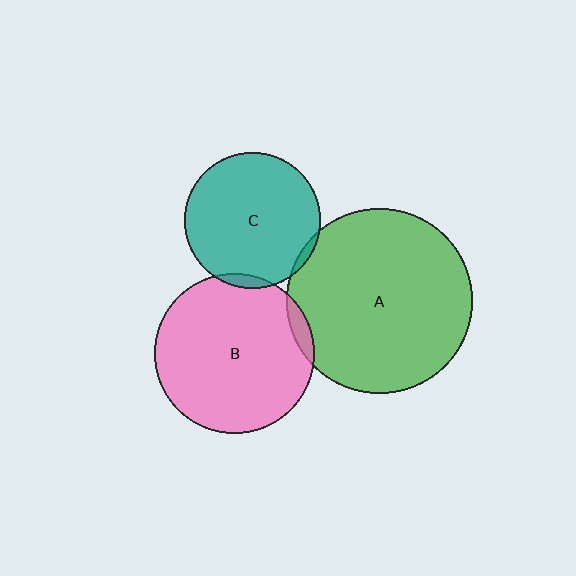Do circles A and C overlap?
Yes.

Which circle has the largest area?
Circle A (green).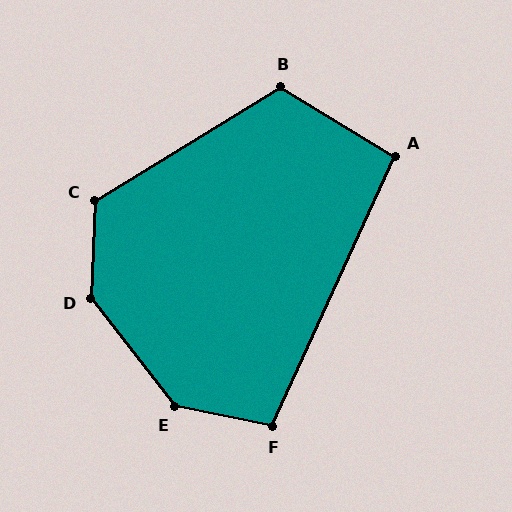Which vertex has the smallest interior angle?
A, at approximately 97 degrees.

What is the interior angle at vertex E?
Approximately 139 degrees (obtuse).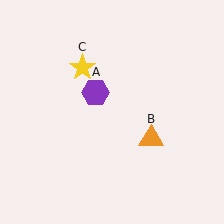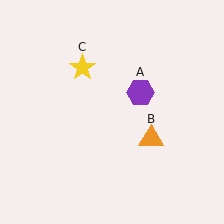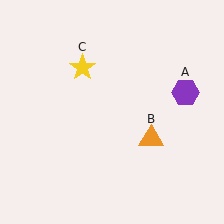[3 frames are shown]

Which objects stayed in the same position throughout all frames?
Orange triangle (object B) and yellow star (object C) remained stationary.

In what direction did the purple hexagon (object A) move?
The purple hexagon (object A) moved right.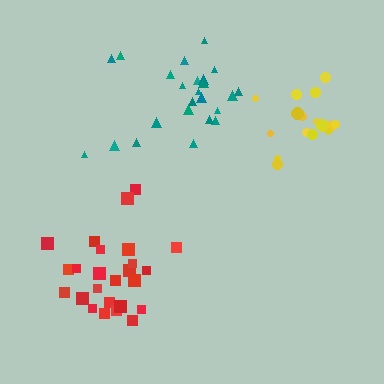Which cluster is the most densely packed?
Yellow.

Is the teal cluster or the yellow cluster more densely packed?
Yellow.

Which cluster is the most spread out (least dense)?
Teal.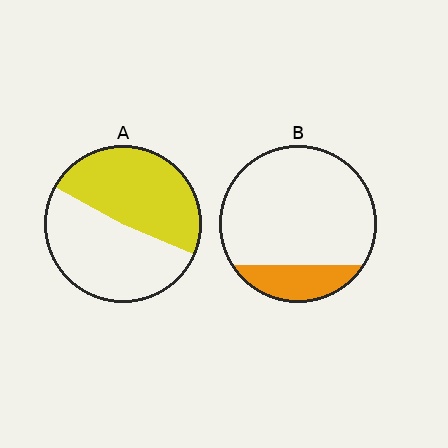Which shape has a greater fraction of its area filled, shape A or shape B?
Shape A.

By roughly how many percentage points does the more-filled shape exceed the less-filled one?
By roughly 30 percentage points (A over B).